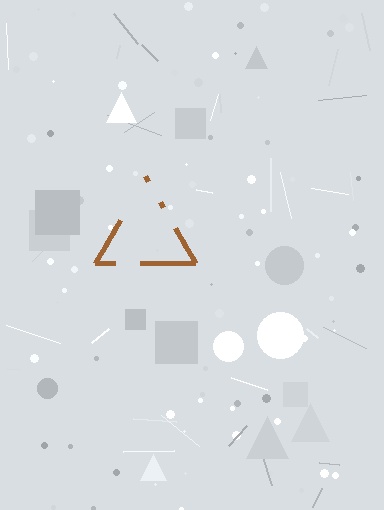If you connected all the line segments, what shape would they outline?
They would outline a triangle.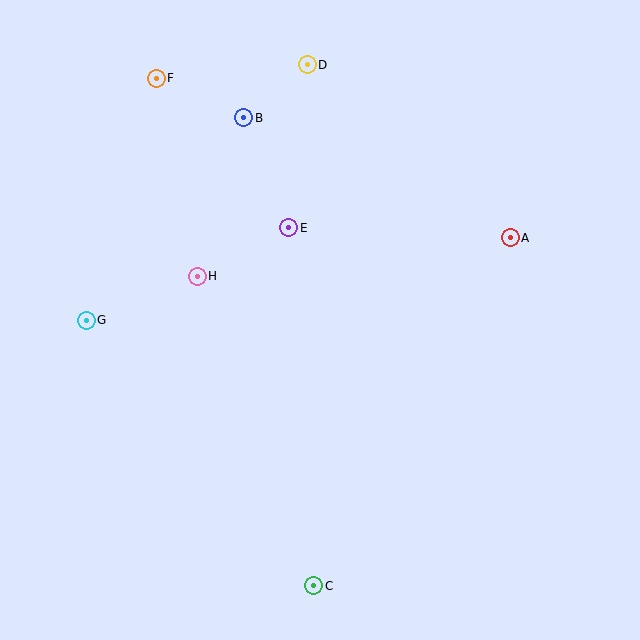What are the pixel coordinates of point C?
Point C is at (314, 586).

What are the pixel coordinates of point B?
Point B is at (244, 118).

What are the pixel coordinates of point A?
Point A is at (510, 238).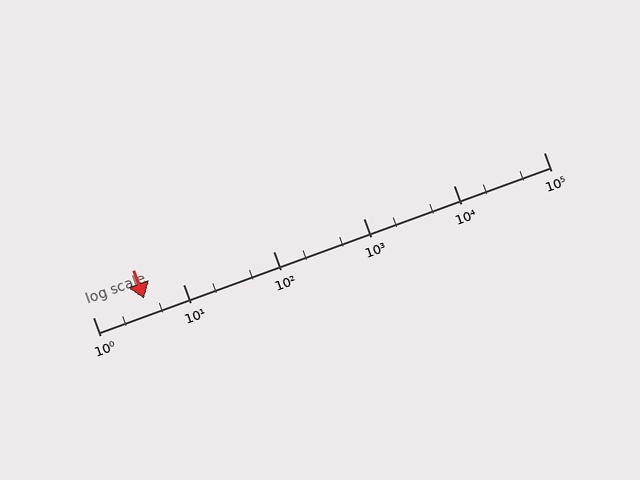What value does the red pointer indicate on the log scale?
The pointer indicates approximately 3.7.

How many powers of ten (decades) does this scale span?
The scale spans 5 decades, from 1 to 100000.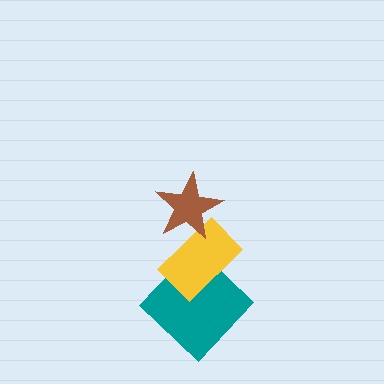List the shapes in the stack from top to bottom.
From top to bottom: the brown star, the yellow rectangle, the teal diamond.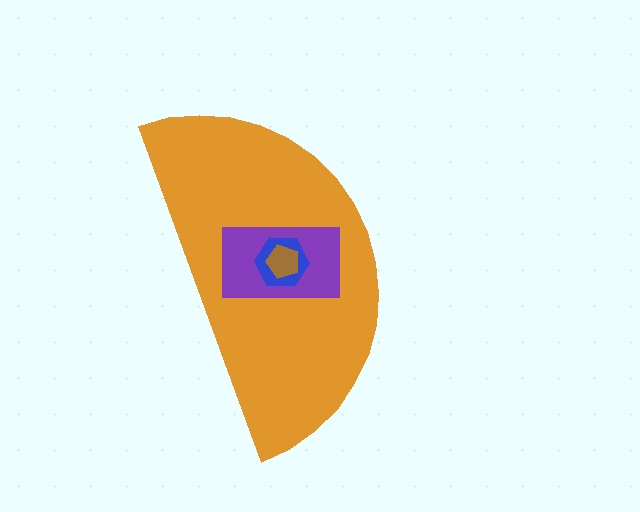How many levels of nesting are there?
4.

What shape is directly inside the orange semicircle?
The purple rectangle.